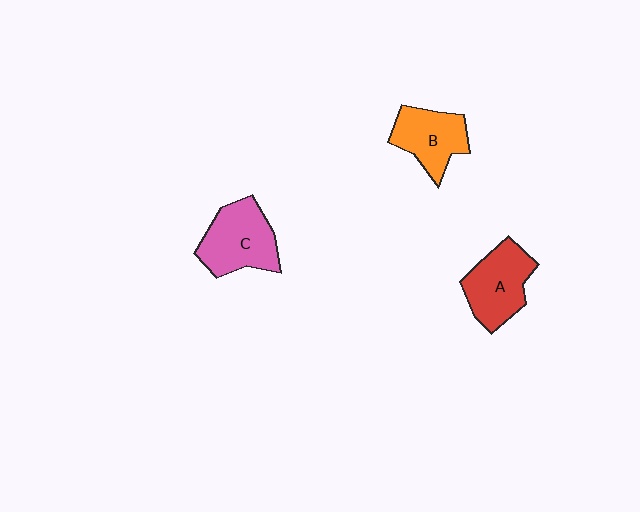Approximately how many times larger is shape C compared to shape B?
Approximately 1.2 times.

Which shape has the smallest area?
Shape B (orange).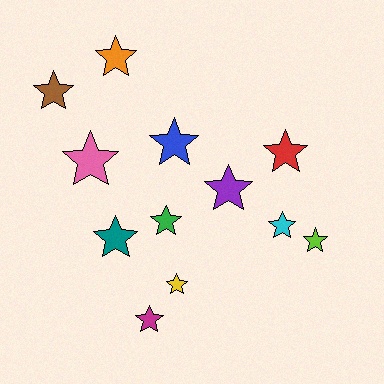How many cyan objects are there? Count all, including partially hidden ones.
There is 1 cyan object.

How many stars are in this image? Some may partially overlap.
There are 12 stars.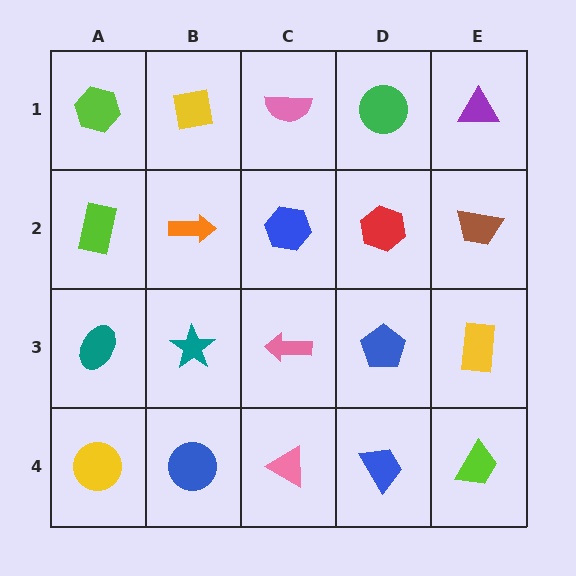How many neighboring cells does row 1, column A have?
2.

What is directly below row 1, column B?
An orange arrow.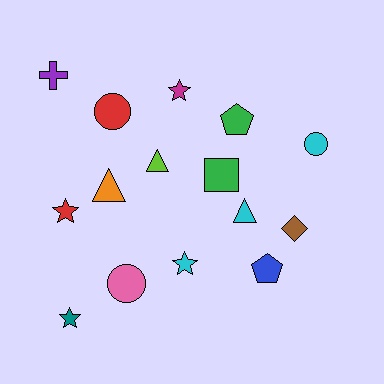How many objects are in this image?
There are 15 objects.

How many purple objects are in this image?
There is 1 purple object.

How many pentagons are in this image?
There are 2 pentagons.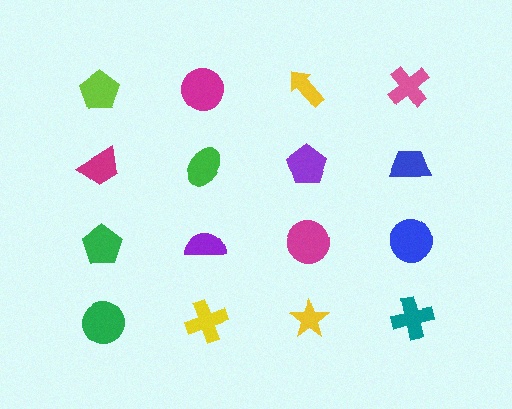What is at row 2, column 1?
A magenta trapezoid.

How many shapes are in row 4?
4 shapes.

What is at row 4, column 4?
A teal cross.